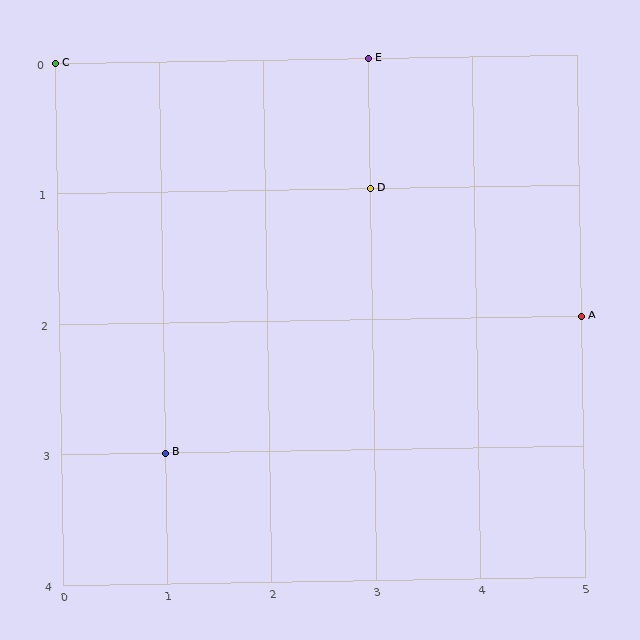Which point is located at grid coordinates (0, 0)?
Point C is at (0, 0).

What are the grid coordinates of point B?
Point B is at grid coordinates (1, 3).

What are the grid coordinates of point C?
Point C is at grid coordinates (0, 0).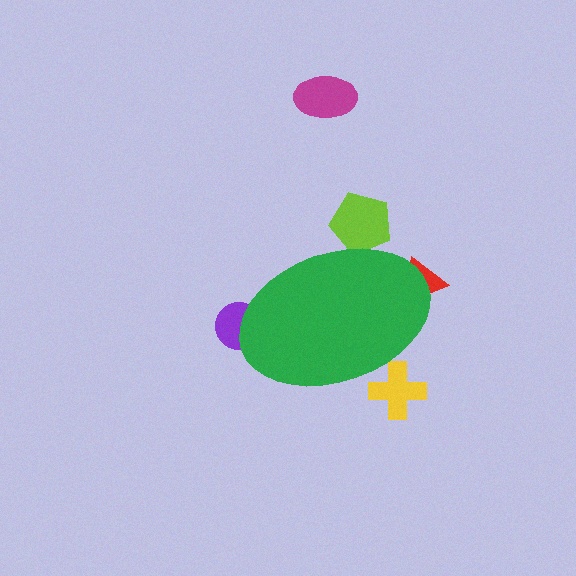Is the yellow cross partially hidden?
Yes, the yellow cross is partially hidden behind the green ellipse.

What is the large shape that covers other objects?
A green ellipse.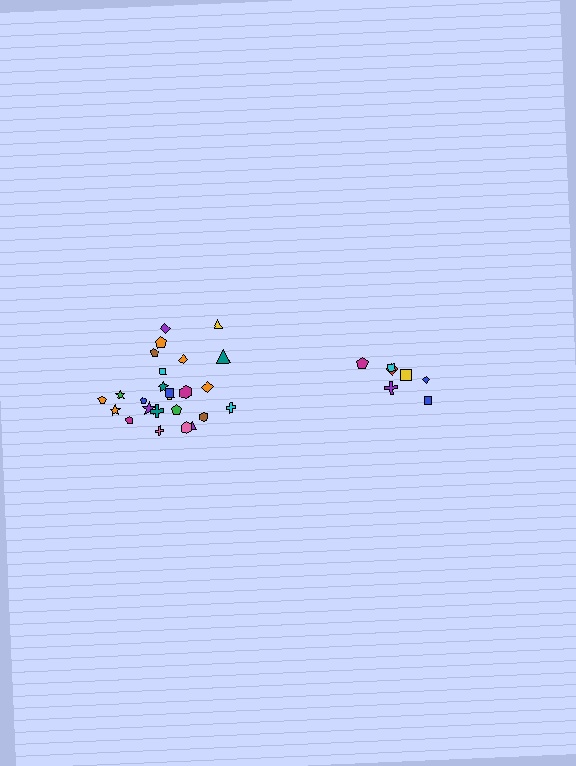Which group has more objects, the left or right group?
The left group.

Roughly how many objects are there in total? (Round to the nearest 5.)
Roughly 30 objects in total.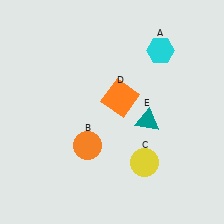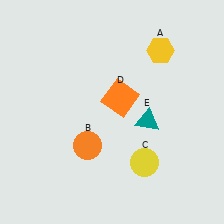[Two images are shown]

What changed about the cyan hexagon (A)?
In Image 1, A is cyan. In Image 2, it changed to yellow.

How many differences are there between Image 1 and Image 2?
There is 1 difference between the two images.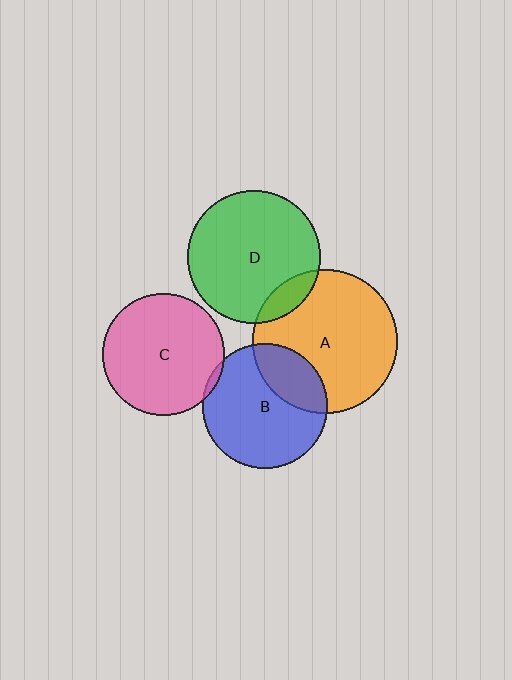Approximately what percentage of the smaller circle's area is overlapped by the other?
Approximately 5%.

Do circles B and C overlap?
Yes.